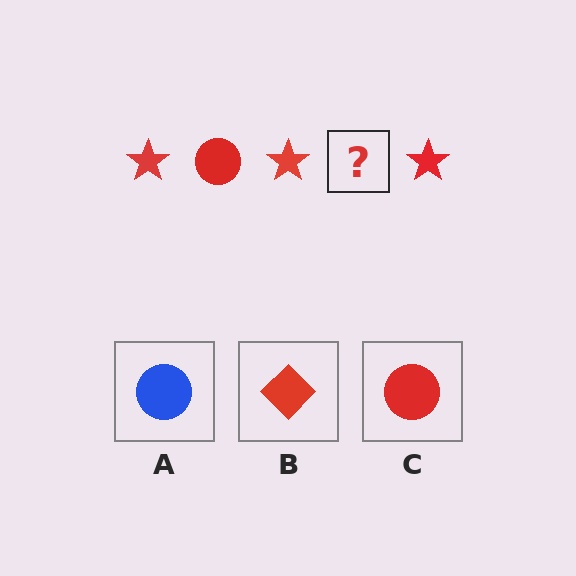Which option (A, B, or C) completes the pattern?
C.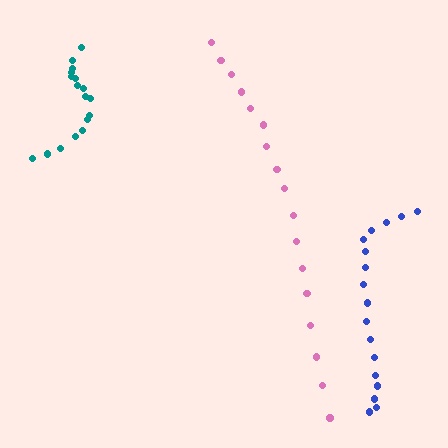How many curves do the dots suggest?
There are 3 distinct paths.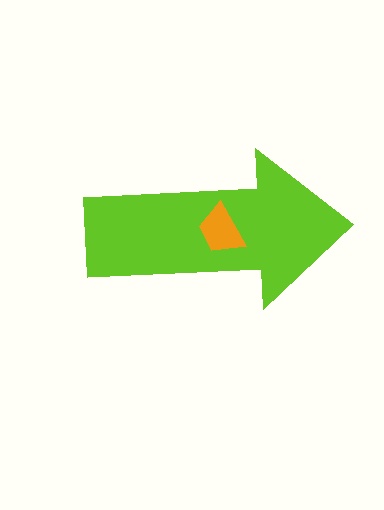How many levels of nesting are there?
2.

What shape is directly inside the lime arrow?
The orange trapezoid.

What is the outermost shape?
The lime arrow.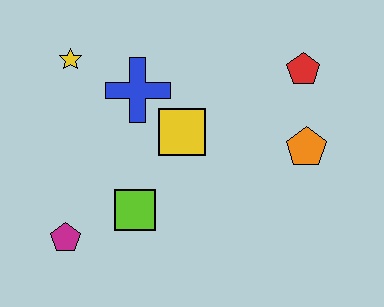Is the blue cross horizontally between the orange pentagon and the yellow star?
Yes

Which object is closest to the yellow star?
The blue cross is closest to the yellow star.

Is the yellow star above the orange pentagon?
Yes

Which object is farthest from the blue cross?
The orange pentagon is farthest from the blue cross.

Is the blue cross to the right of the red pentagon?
No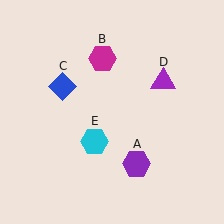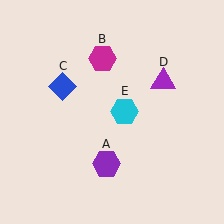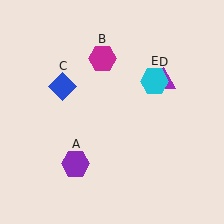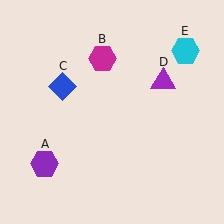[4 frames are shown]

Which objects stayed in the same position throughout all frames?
Magenta hexagon (object B) and blue diamond (object C) and purple triangle (object D) remained stationary.